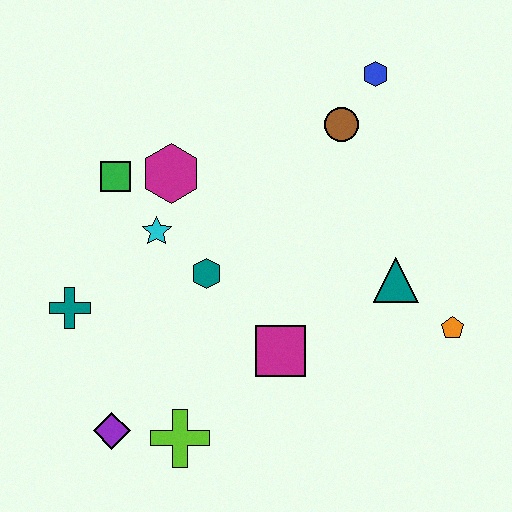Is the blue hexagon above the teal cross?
Yes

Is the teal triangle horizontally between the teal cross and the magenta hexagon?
No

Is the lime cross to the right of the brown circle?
No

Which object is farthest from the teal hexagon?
The blue hexagon is farthest from the teal hexagon.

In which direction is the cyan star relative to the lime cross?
The cyan star is above the lime cross.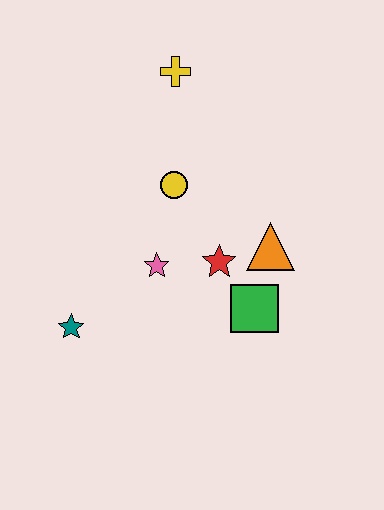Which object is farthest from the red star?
The yellow cross is farthest from the red star.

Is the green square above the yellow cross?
No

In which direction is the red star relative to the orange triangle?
The red star is to the left of the orange triangle.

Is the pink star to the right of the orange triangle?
No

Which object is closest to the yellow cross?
The yellow circle is closest to the yellow cross.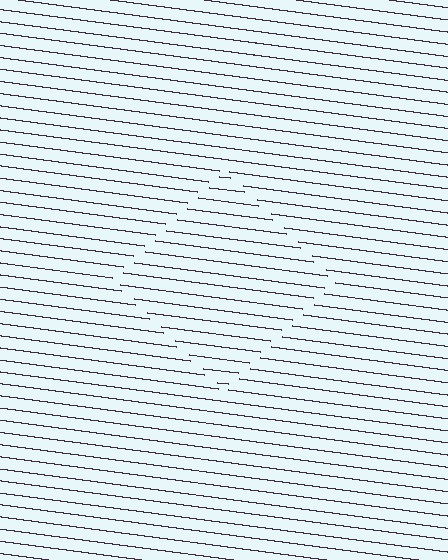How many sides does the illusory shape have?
4 sides — the line-ends trace a square.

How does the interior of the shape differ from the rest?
The interior of the shape contains the same grating, shifted by half a period — the contour is defined by the phase discontinuity where line-ends from the inner and outer gratings abut.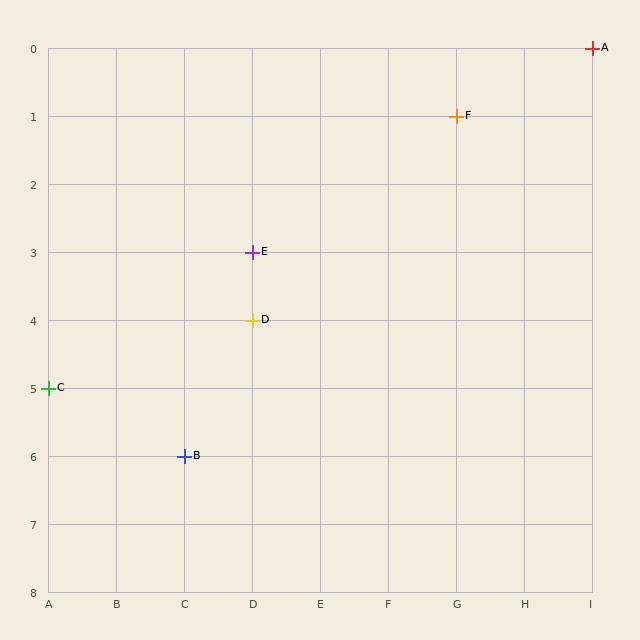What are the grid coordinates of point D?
Point D is at grid coordinates (D, 4).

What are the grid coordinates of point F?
Point F is at grid coordinates (G, 1).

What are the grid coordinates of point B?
Point B is at grid coordinates (C, 6).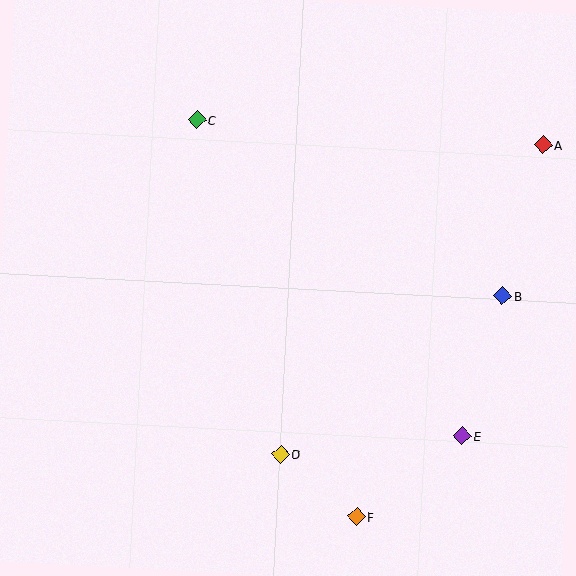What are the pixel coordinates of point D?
Point D is at (281, 454).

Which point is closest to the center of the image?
Point D at (281, 454) is closest to the center.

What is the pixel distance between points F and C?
The distance between F and C is 428 pixels.